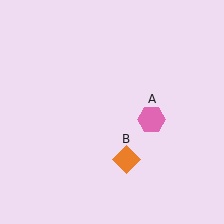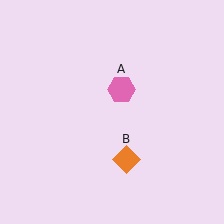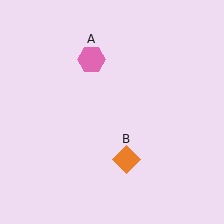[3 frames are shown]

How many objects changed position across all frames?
1 object changed position: pink hexagon (object A).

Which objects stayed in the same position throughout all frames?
Orange diamond (object B) remained stationary.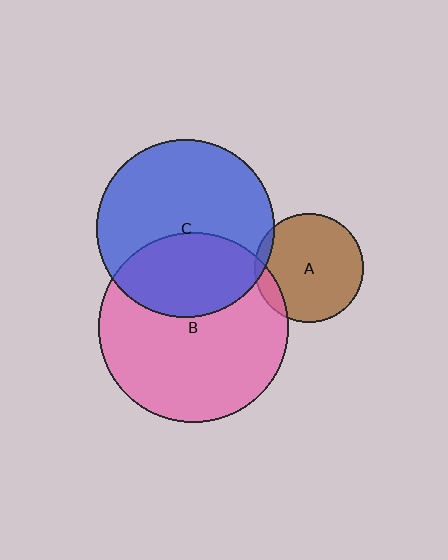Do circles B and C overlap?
Yes.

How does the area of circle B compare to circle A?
Approximately 3.0 times.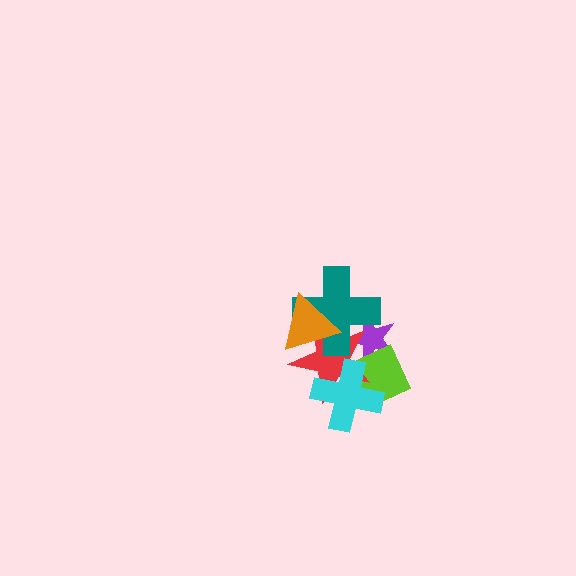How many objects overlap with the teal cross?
3 objects overlap with the teal cross.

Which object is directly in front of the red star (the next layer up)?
The teal cross is directly in front of the red star.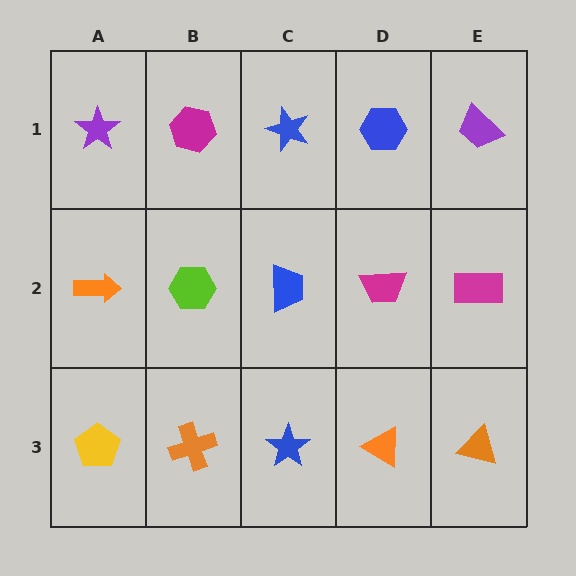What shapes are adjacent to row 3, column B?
A lime hexagon (row 2, column B), a yellow pentagon (row 3, column A), a blue star (row 3, column C).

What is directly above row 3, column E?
A magenta rectangle.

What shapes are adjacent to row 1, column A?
An orange arrow (row 2, column A), a magenta hexagon (row 1, column B).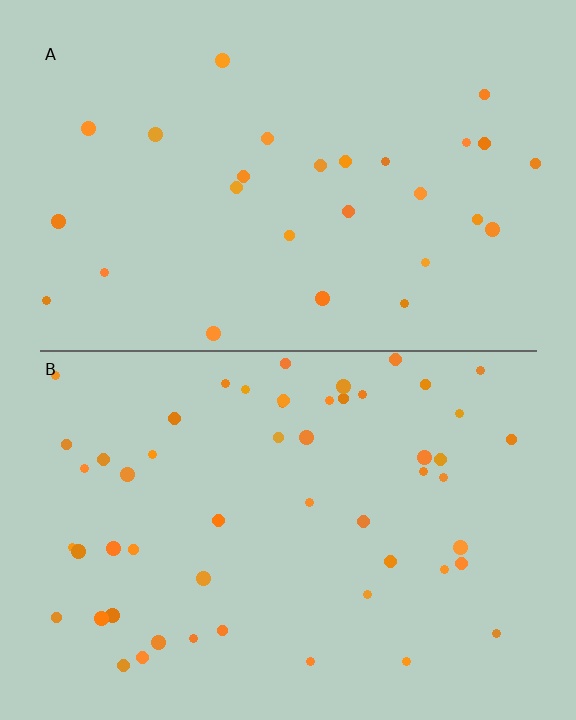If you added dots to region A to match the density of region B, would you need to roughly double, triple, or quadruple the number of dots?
Approximately double.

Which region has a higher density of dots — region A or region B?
B (the bottom).